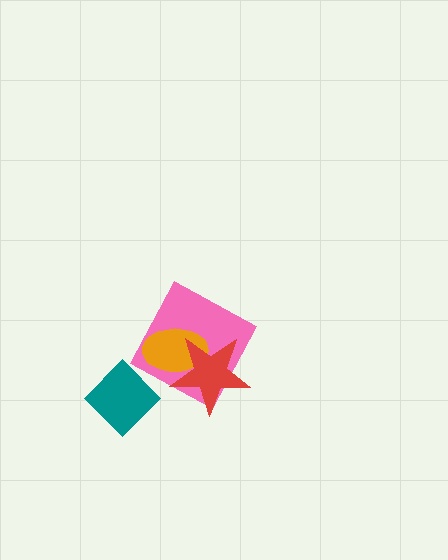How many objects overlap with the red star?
2 objects overlap with the red star.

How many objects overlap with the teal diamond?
0 objects overlap with the teal diamond.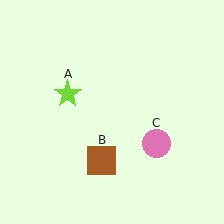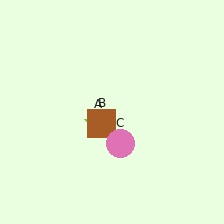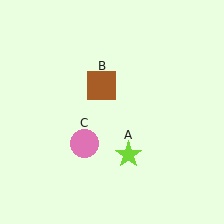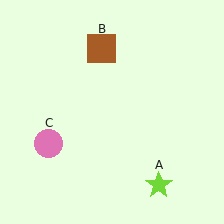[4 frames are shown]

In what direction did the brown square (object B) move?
The brown square (object B) moved up.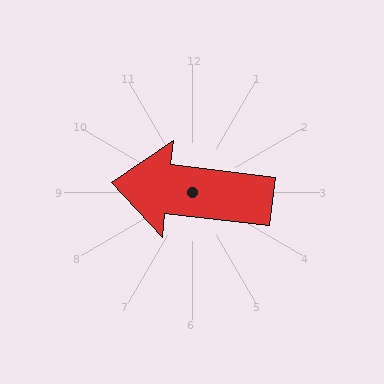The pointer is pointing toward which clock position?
Roughly 9 o'clock.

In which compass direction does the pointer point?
West.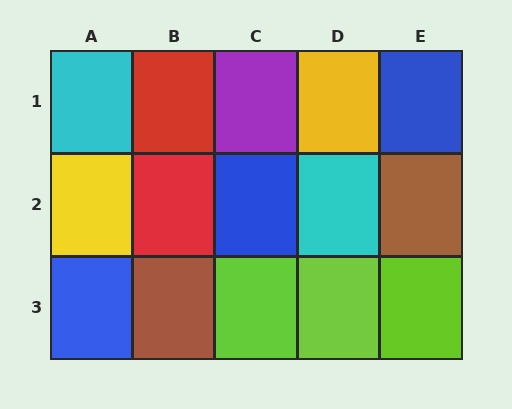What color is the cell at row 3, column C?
Lime.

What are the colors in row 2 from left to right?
Yellow, red, blue, cyan, brown.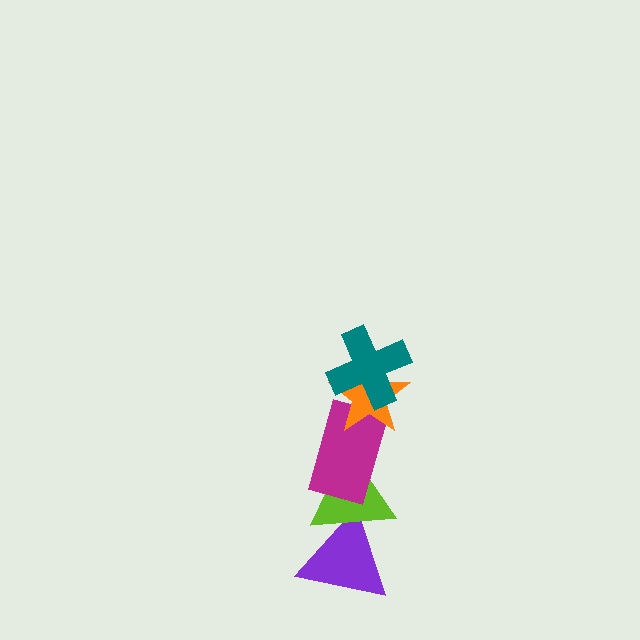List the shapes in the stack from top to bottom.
From top to bottom: the teal cross, the orange star, the magenta rectangle, the lime triangle, the purple triangle.